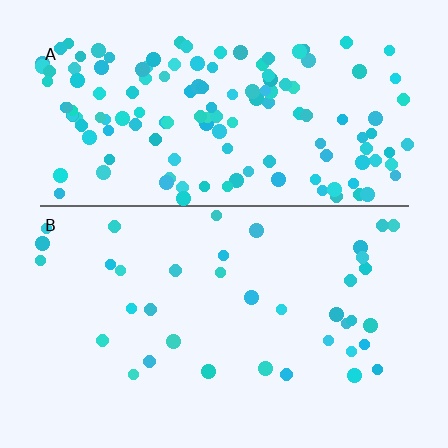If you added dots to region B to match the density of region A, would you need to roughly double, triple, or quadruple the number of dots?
Approximately quadruple.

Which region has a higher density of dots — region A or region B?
A (the top).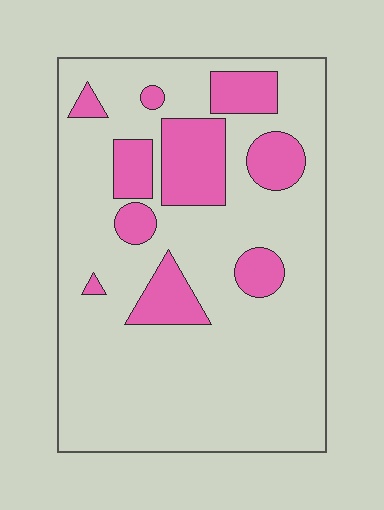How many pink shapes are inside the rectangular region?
10.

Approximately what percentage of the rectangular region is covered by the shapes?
Approximately 20%.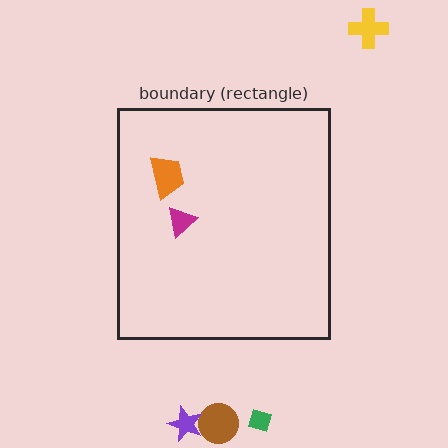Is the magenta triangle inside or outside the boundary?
Inside.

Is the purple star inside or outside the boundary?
Outside.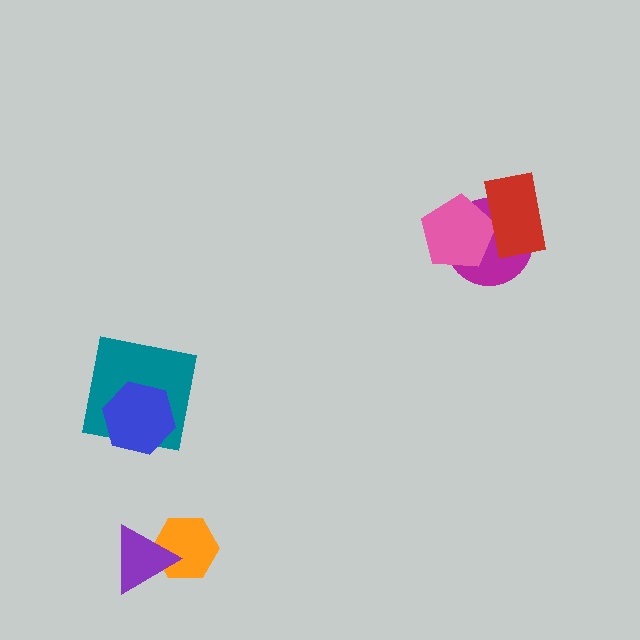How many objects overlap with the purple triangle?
1 object overlaps with the purple triangle.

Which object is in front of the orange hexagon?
The purple triangle is in front of the orange hexagon.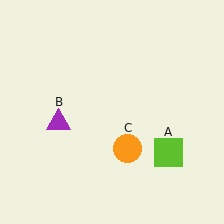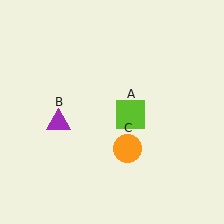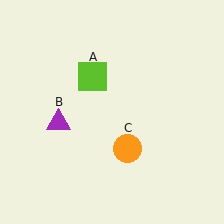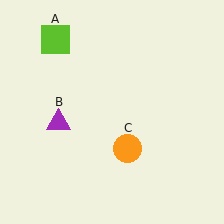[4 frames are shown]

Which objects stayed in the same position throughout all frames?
Purple triangle (object B) and orange circle (object C) remained stationary.